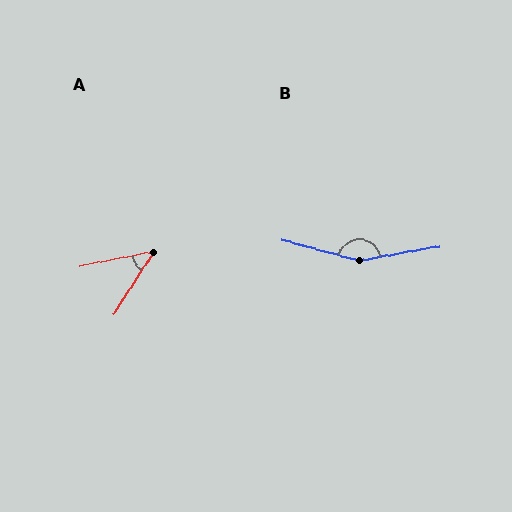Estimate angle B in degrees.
Approximately 155 degrees.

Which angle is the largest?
B, at approximately 155 degrees.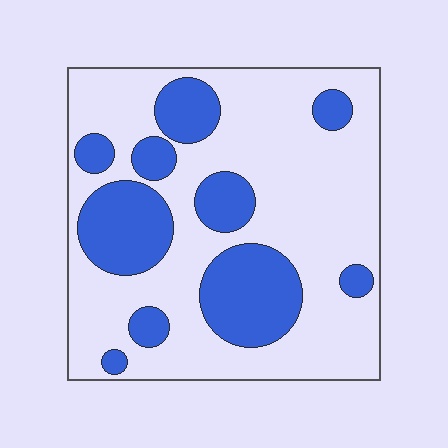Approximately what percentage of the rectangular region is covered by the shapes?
Approximately 30%.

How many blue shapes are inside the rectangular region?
10.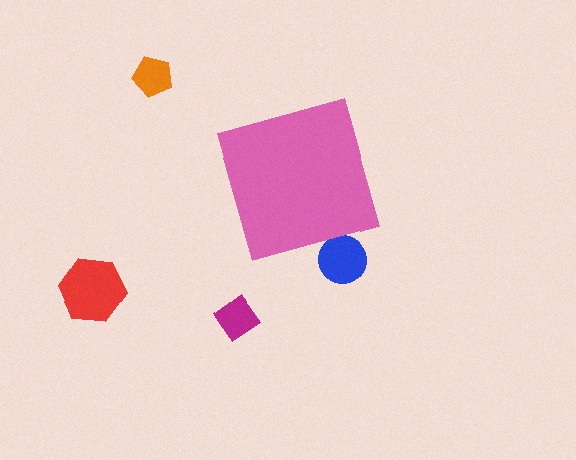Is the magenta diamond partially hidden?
No, the magenta diamond is fully visible.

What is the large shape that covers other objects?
A pink diamond.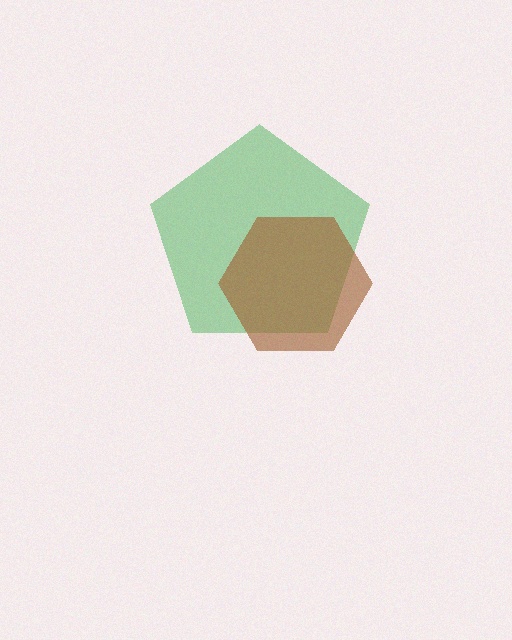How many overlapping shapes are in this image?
There are 2 overlapping shapes in the image.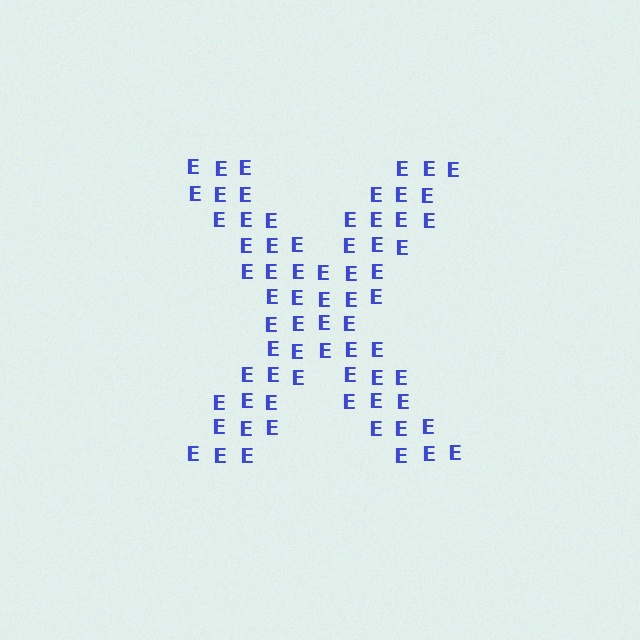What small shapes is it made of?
It is made of small letter E's.